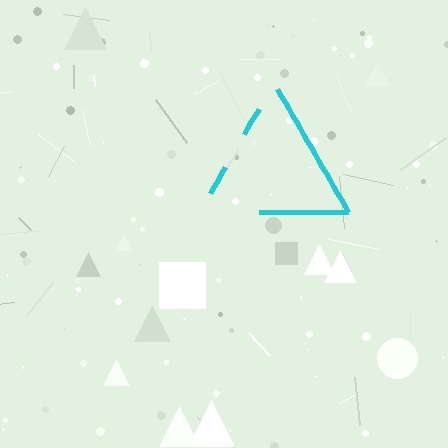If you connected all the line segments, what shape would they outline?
They would outline a triangle.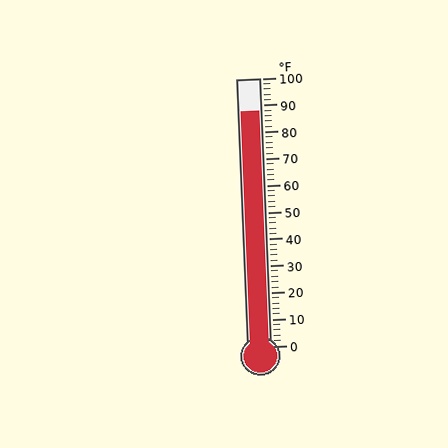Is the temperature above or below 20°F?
The temperature is above 20°F.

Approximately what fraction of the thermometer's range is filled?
The thermometer is filled to approximately 90% of its range.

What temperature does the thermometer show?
The thermometer shows approximately 88°F.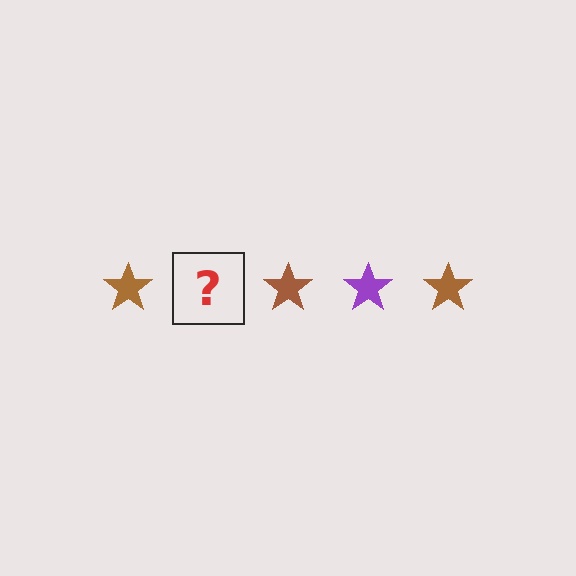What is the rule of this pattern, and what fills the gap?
The rule is that the pattern cycles through brown, purple stars. The gap should be filled with a purple star.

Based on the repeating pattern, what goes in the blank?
The blank should be a purple star.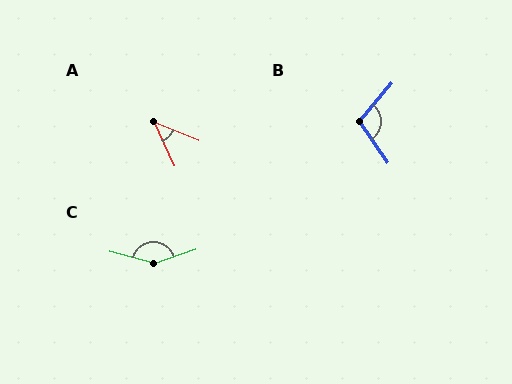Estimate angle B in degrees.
Approximately 106 degrees.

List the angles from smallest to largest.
A (44°), B (106°), C (146°).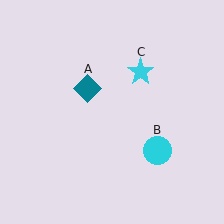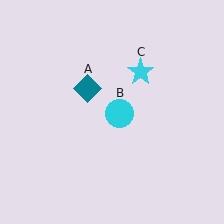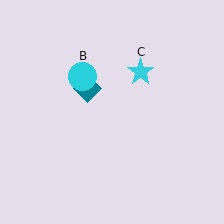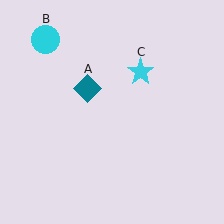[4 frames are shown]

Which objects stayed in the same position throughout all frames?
Teal diamond (object A) and cyan star (object C) remained stationary.